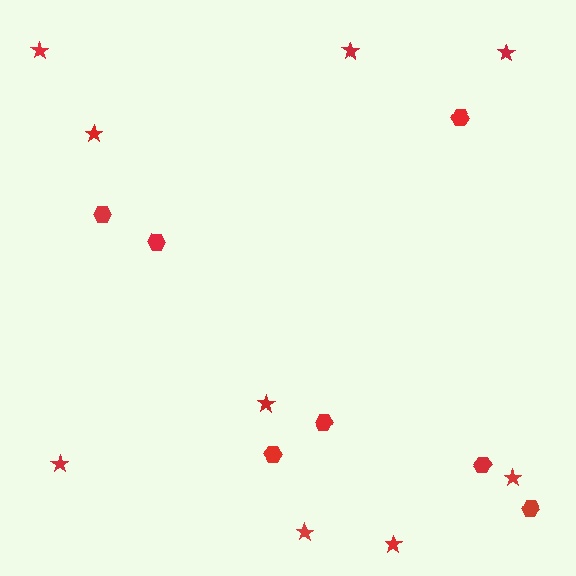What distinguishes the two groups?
There are 2 groups: one group of hexagons (7) and one group of stars (9).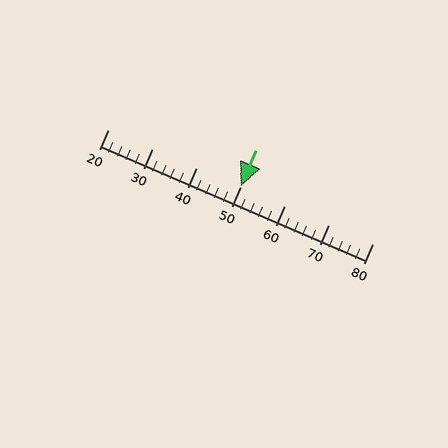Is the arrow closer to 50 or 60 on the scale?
The arrow is closer to 50.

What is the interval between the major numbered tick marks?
The major tick marks are spaced 10 units apart.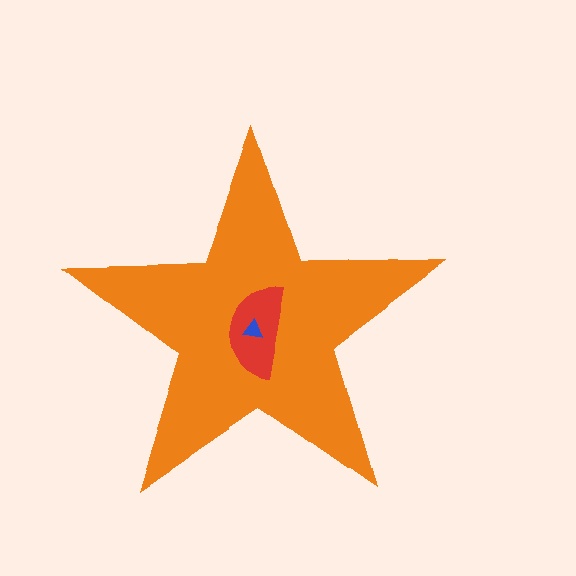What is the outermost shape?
The orange star.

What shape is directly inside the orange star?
The red semicircle.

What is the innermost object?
The blue triangle.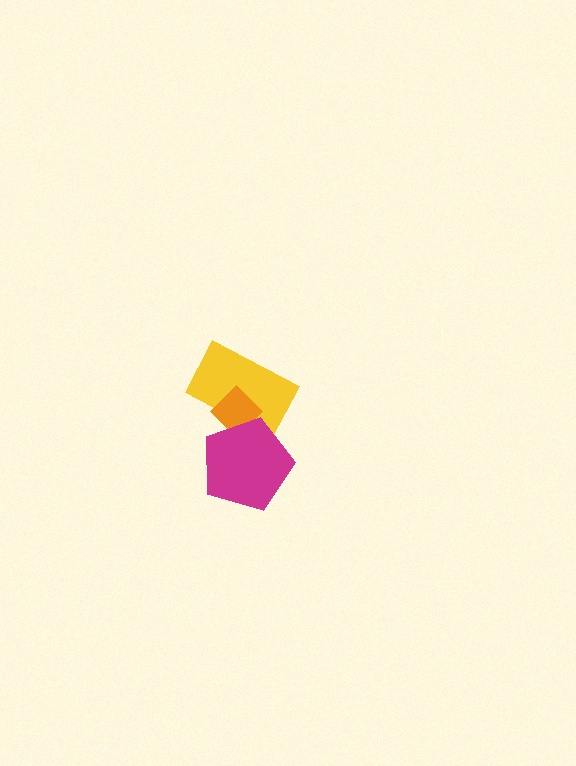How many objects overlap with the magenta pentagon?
2 objects overlap with the magenta pentagon.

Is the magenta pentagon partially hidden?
No, no other shape covers it.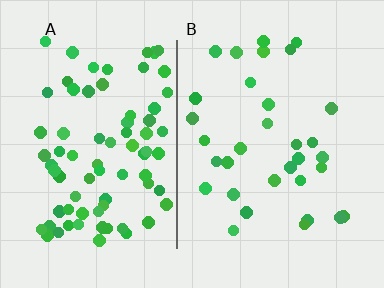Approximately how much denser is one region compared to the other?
Approximately 2.4× — region A over region B.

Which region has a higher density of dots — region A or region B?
A (the left).